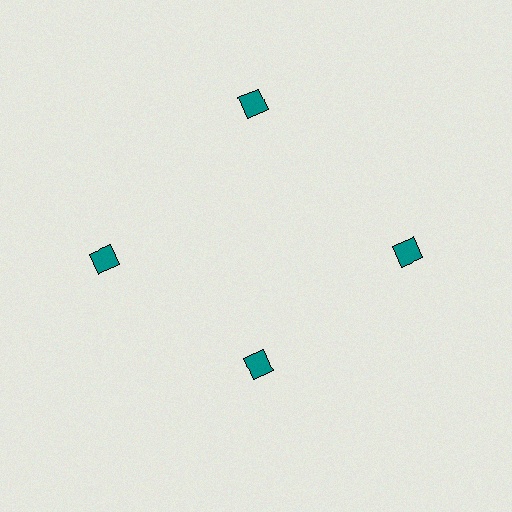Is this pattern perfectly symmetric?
No. The 4 teal diamonds are arranged in a ring, but one element near the 6 o'clock position is pulled inward toward the center, breaking the 4-fold rotational symmetry.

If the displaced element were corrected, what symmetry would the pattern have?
It would have 4-fold rotational symmetry — the pattern would map onto itself every 90 degrees.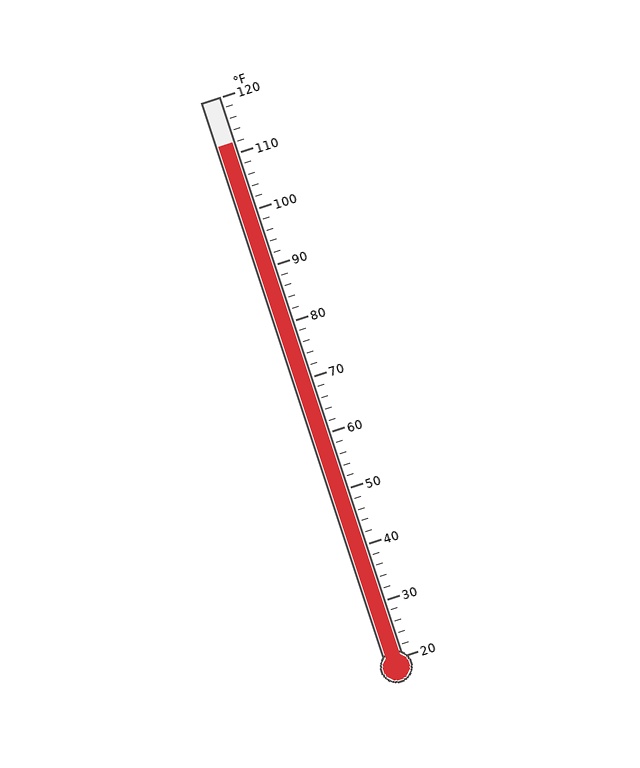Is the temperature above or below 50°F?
The temperature is above 50°F.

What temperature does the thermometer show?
The thermometer shows approximately 112°F.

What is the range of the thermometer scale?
The thermometer scale ranges from 20°F to 120°F.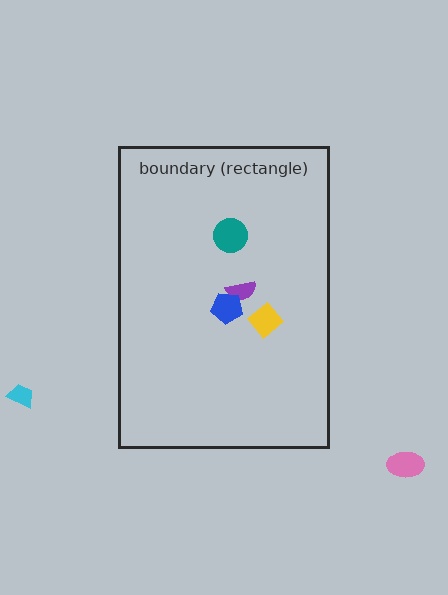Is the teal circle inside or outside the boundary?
Inside.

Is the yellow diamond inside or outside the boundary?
Inside.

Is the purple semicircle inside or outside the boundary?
Inside.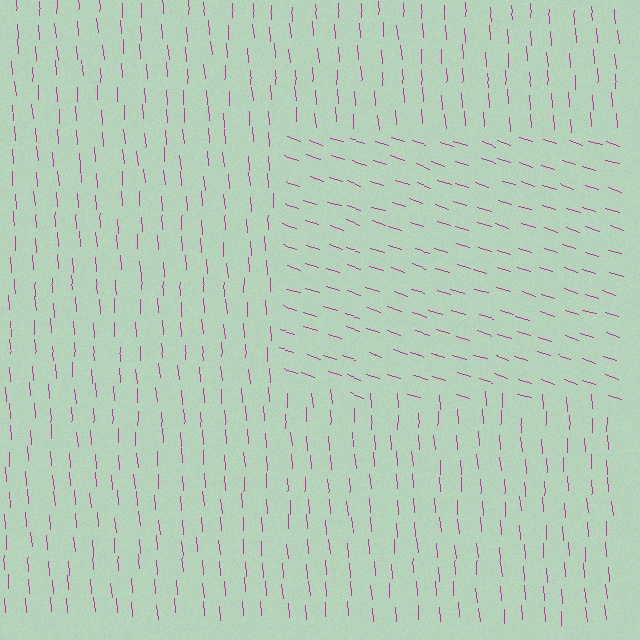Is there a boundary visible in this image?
Yes, there is a texture boundary formed by a change in line orientation.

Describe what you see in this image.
The image is filled with small magenta line segments. A rectangle region in the image has lines oriented differently from the surrounding lines, creating a visible texture boundary.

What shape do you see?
I see a rectangle.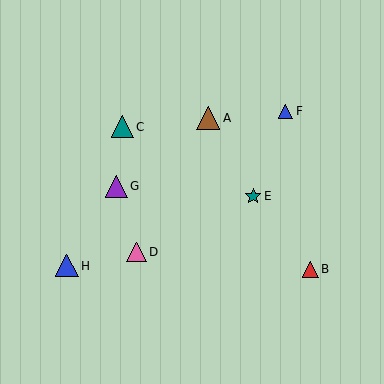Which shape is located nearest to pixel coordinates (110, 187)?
The purple triangle (labeled G) at (116, 186) is nearest to that location.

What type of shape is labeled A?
Shape A is a brown triangle.